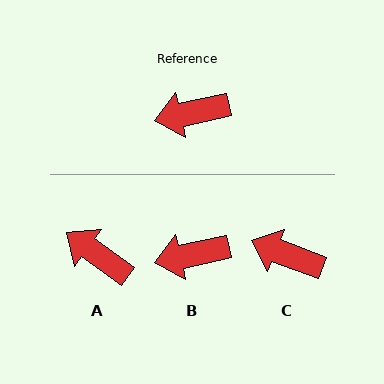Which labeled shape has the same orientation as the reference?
B.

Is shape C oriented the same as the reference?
No, it is off by about 34 degrees.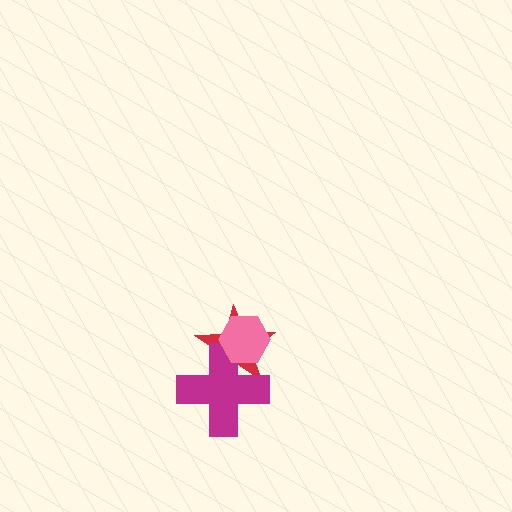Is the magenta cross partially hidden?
Yes, it is partially covered by another shape.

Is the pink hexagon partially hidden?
No, no other shape covers it.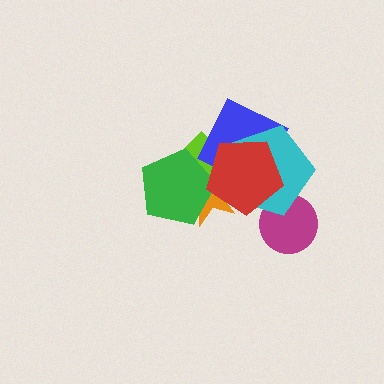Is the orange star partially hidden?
Yes, it is partially covered by another shape.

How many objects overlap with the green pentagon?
3 objects overlap with the green pentagon.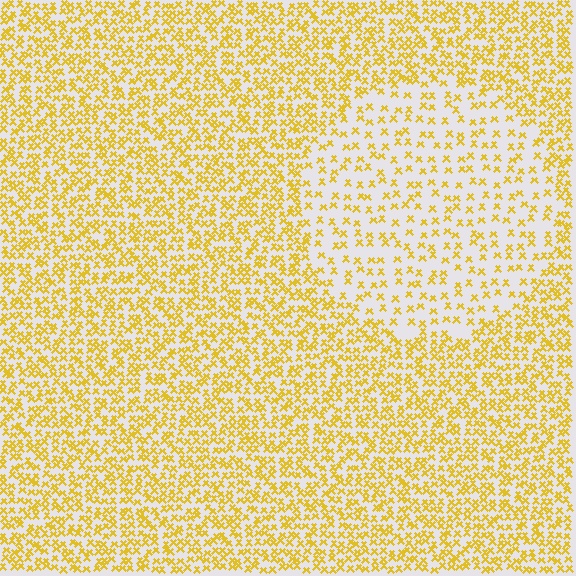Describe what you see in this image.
The image contains small yellow elements arranged at two different densities. A circle-shaped region is visible where the elements are less densely packed than the surrounding area.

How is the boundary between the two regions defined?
The boundary is defined by a change in element density (approximately 2.2x ratio). All elements are the same color, size, and shape.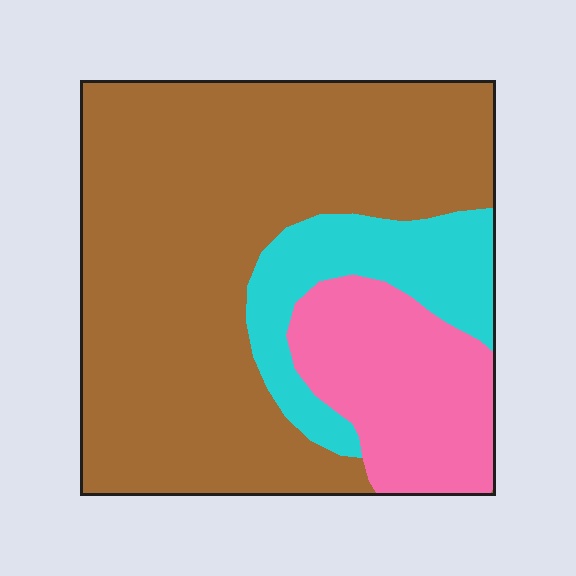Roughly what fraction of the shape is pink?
Pink covers roughly 20% of the shape.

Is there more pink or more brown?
Brown.